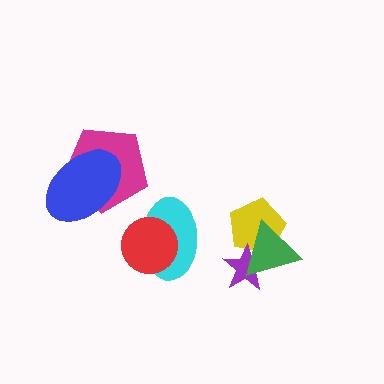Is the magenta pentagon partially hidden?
Yes, it is partially covered by another shape.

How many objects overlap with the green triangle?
2 objects overlap with the green triangle.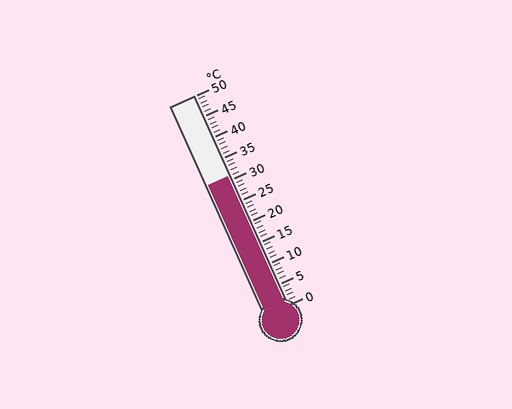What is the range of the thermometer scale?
The thermometer scale ranges from 0°C to 50°C.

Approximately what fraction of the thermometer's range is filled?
The thermometer is filled to approximately 60% of its range.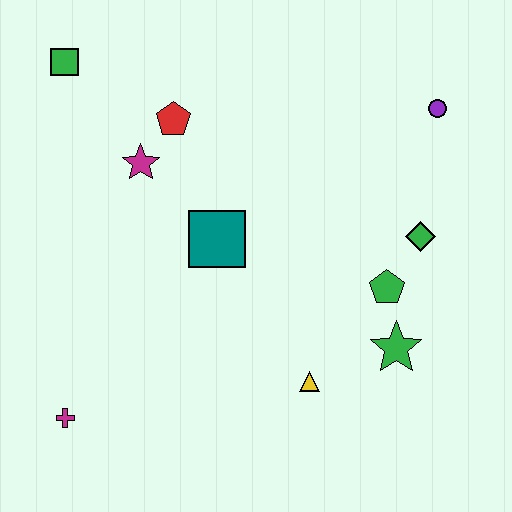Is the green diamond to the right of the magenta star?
Yes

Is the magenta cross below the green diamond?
Yes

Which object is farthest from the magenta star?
The green star is farthest from the magenta star.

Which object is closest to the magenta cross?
The teal square is closest to the magenta cross.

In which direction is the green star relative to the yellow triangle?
The green star is to the right of the yellow triangle.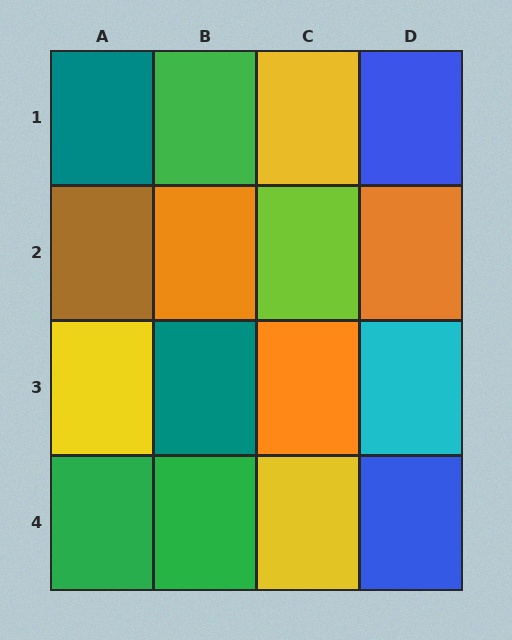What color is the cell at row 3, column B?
Teal.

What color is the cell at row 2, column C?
Lime.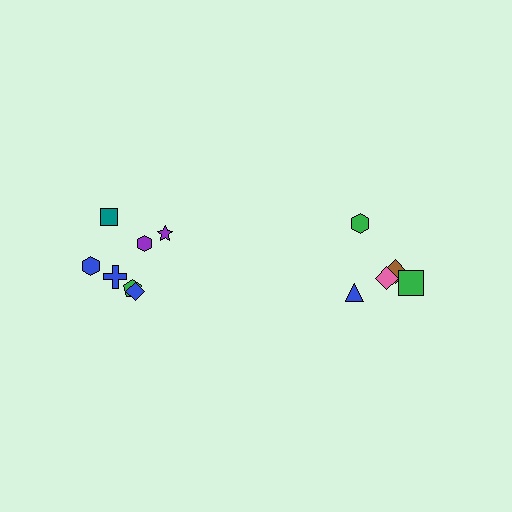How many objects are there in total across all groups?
There are 12 objects.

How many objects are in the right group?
There are 5 objects.